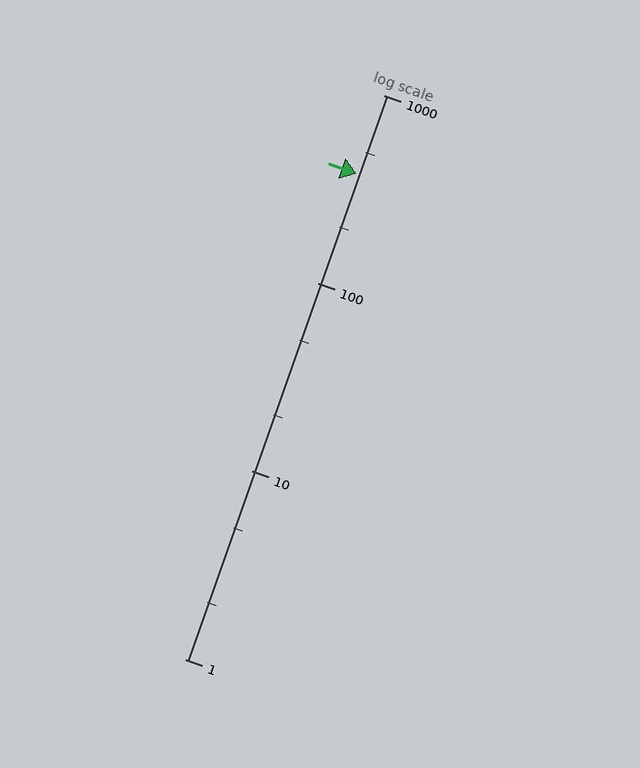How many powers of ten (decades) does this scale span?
The scale spans 3 decades, from 1 to 1000.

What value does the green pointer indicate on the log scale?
The pointer indicates approximately 380.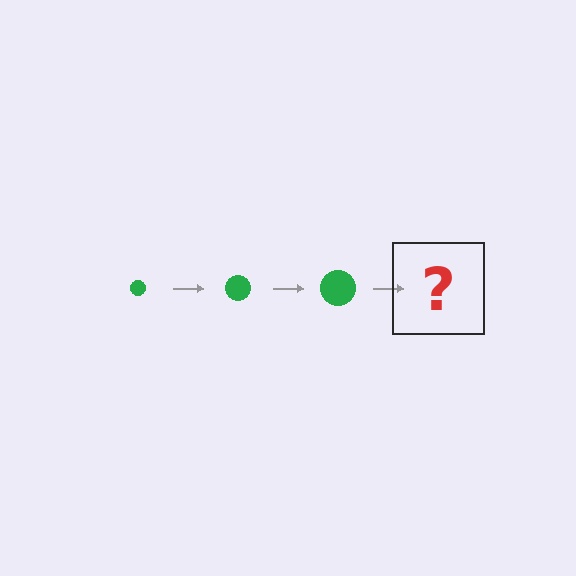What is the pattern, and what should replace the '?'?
The pattern is that the circle gets progressively larger each step. The '?' should be a green circle, larger than the previous one.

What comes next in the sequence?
The next element should be a green circle, larger than the previous one.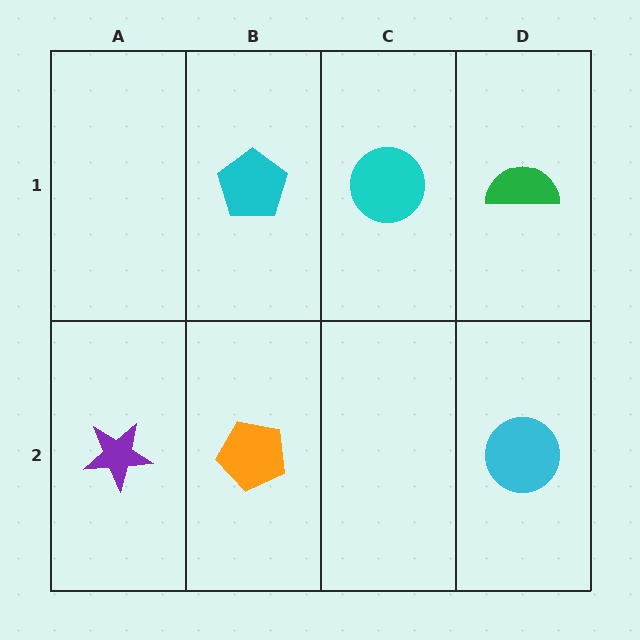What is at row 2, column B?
An orange pentagon.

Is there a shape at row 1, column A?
No, that cell is empty.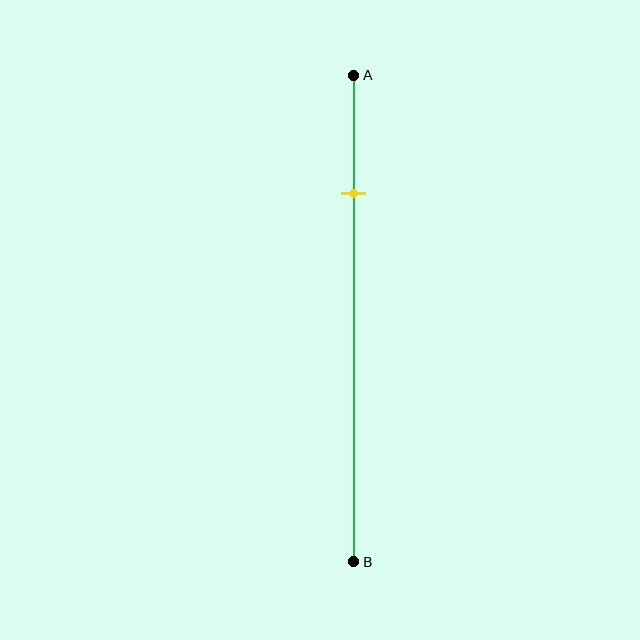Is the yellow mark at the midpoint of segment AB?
No, the mark is at about 25% from A, not at the 50% midpoint.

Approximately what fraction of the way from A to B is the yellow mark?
The yellow mark is approximately 25% of the way from A to B.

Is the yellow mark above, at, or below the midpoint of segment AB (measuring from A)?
The yellow mark is above the midpoint of segment AB.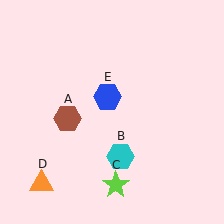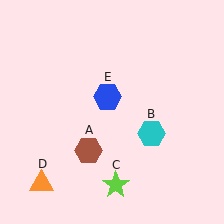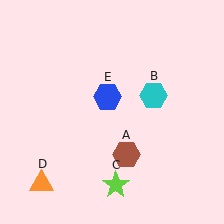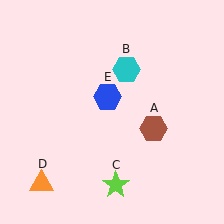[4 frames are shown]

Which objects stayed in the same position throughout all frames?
Lime star (object C) and orange triangle (object D) and blue hexagon (object E) remained stationary.